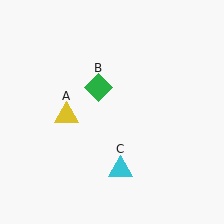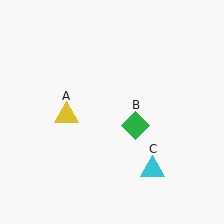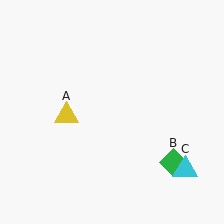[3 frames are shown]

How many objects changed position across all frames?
2 objects changed position: green diamond (object B), cyan triangle (object C).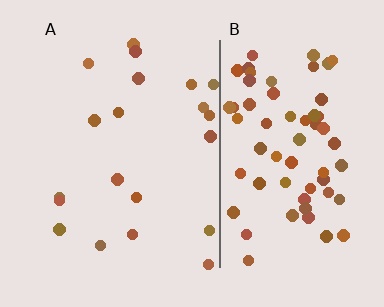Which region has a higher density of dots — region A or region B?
B (the right).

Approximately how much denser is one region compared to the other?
Approximately 3.4× — region B over region A.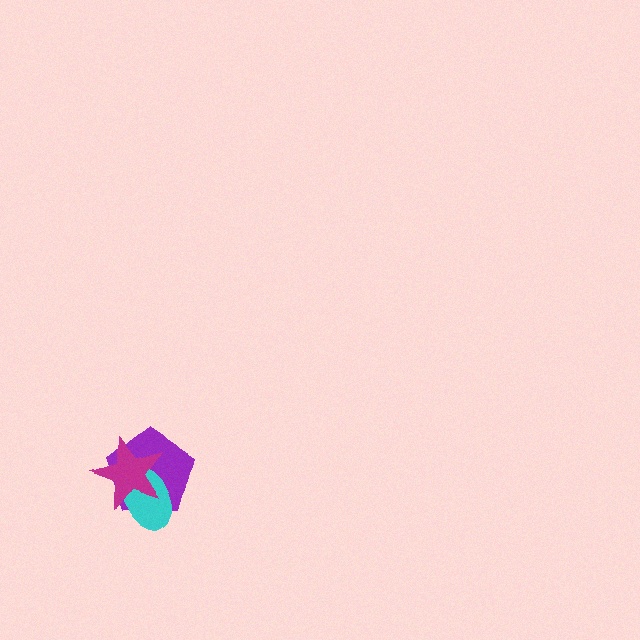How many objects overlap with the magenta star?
2 objects overlap with the magenta star.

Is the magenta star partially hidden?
No, no other shape covers it.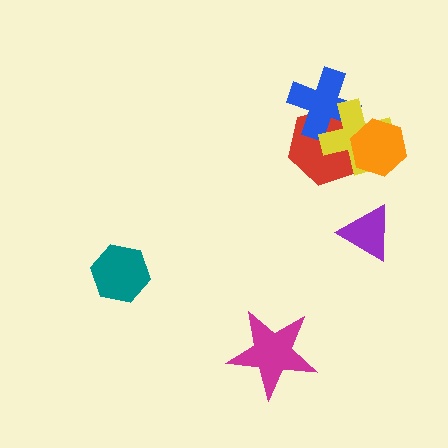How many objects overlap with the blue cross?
2 objects overlap with the blue cross.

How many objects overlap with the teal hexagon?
0 objects overlap with the teal hexagon.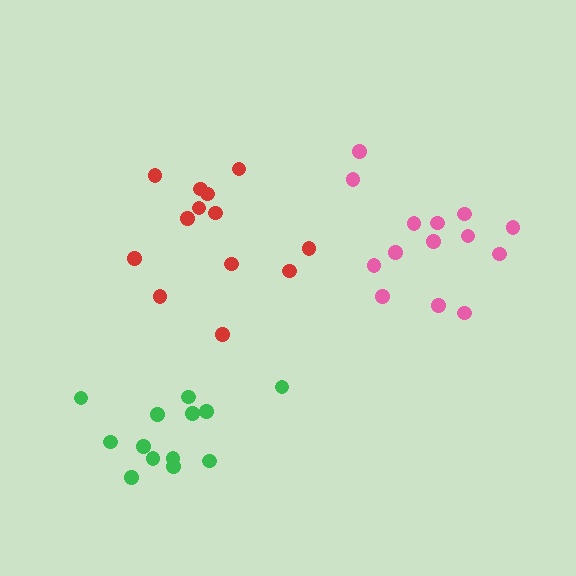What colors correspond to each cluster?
The clusters are colored: red, green, pink.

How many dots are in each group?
Group 1: 13 dots, Group 2: 13 dots, Group 3: 14 dots (40 total).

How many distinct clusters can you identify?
There are 3 distinct clusters.